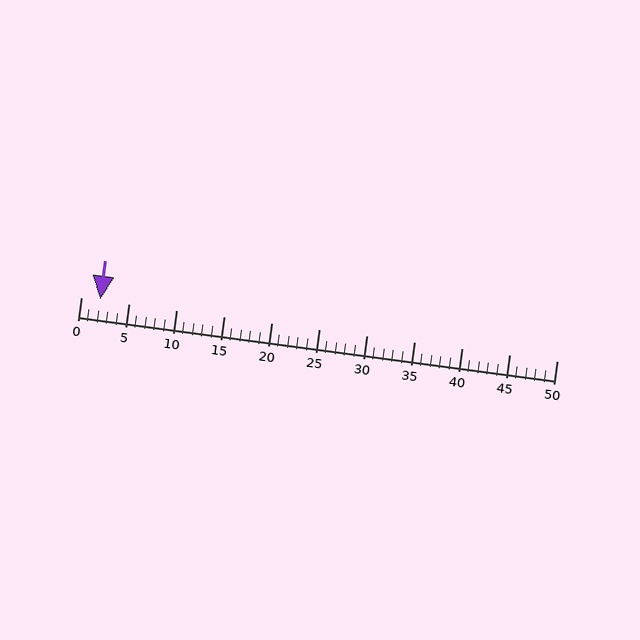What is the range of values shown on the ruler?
The ruler shows values from 0 to 50.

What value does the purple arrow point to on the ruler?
The purple arrow points to approximately 2.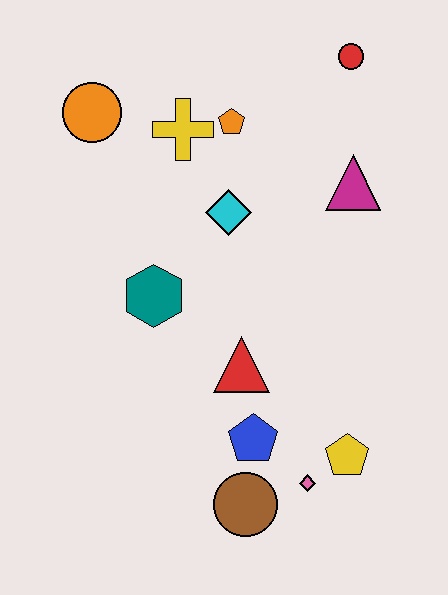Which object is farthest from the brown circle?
The red circle is farthest from the brown circle.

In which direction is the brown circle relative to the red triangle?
The brown circle is below the red triangle.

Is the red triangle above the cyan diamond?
No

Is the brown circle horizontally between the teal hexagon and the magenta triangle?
Yes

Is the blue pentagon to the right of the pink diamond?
No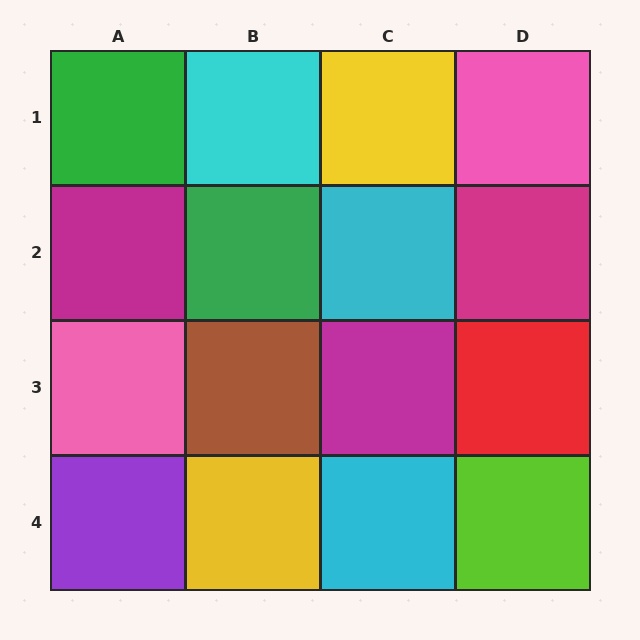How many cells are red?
1 cell is red.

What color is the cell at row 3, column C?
Magenta.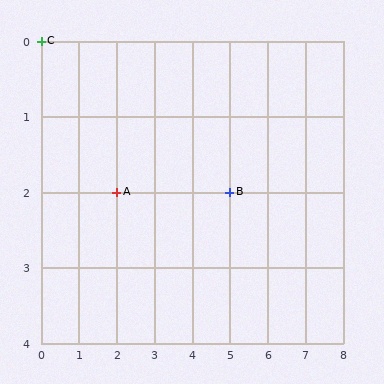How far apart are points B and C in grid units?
Points B and C are 5 columns and 2 rows apart (about 5.4 grid units diagonally).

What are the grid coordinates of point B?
Point B is at grid coordinates (5, 2).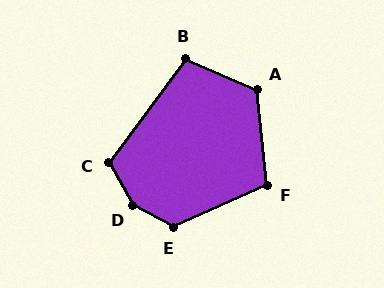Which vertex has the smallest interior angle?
B, at approximately 104 degrees.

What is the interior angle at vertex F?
Approximately 109 degrees (obtuse).